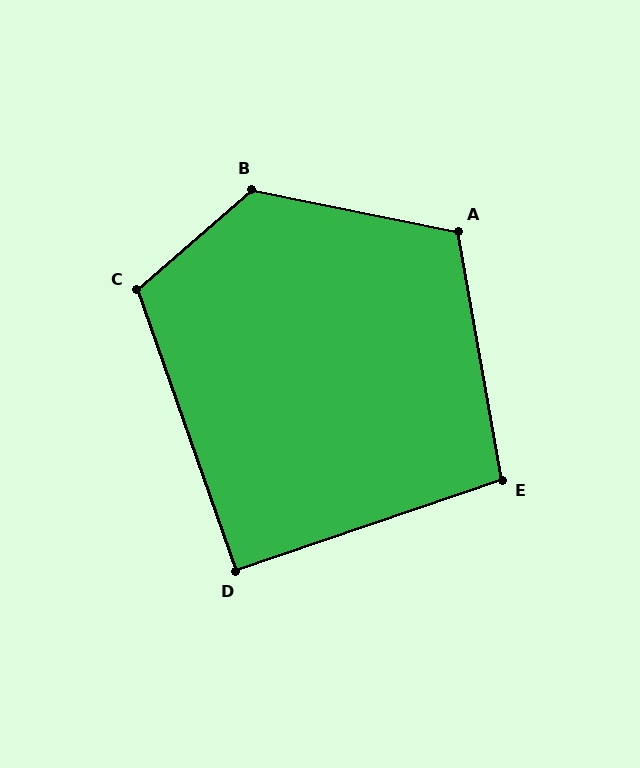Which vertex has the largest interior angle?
B, at approximately 127 degrees.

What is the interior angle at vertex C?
Approximately 112 degrees (obtuse).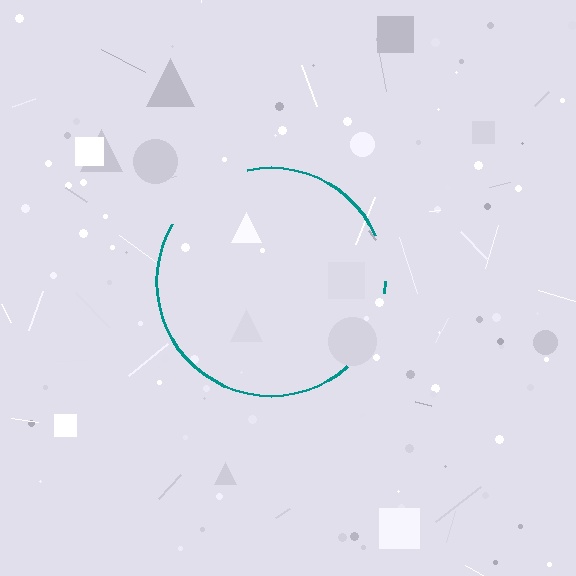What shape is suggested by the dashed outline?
The dashed outline suggests a circle.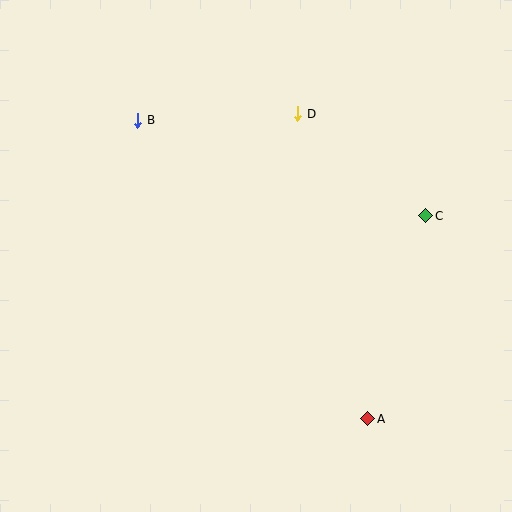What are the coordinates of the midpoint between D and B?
The midpoint between D and B is at (218, 117).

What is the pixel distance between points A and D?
The distance between A and D is 313 pixels.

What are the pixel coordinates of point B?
Point B is at (138, 120).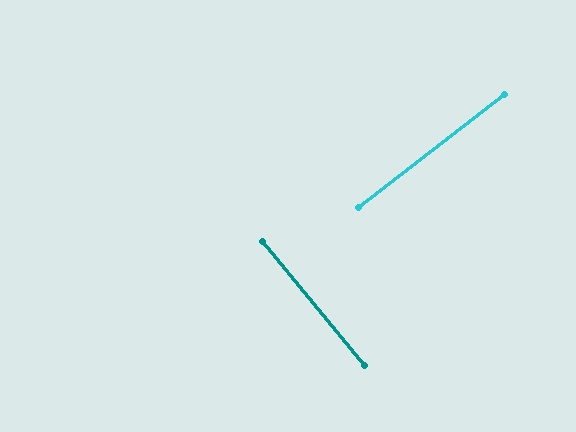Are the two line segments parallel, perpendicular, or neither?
Perpendicular — they meet at approximately 88°.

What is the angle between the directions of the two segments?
Approximately 88 degrees.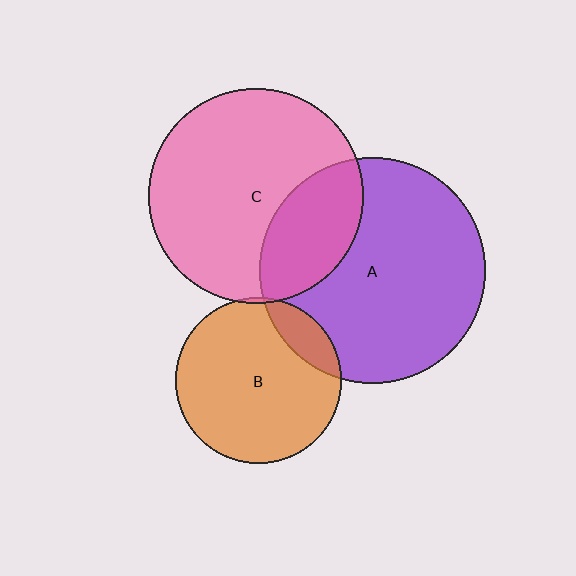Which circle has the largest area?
Circle A (purple).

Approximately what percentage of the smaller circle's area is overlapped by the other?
Approximately 15%.